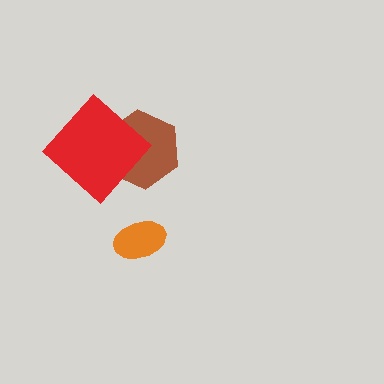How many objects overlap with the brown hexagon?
1 object overlaps with the brown hexagon.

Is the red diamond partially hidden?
No, no other shape covers it.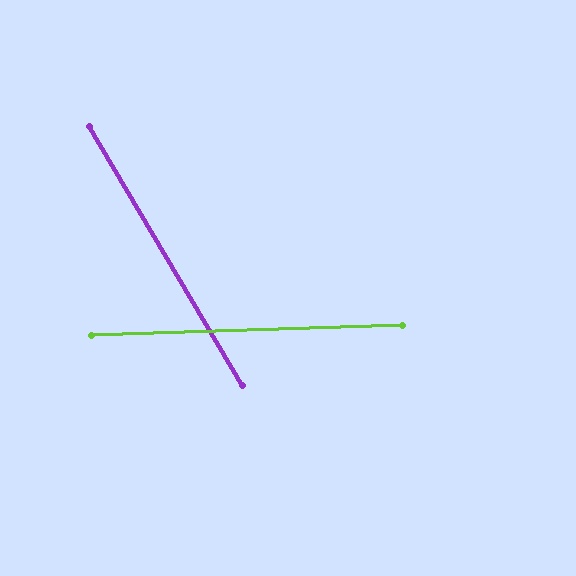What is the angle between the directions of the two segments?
Approximately 61 degrees.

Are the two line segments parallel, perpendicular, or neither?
Neither parallel nor perpendicular — they differ by about 61°.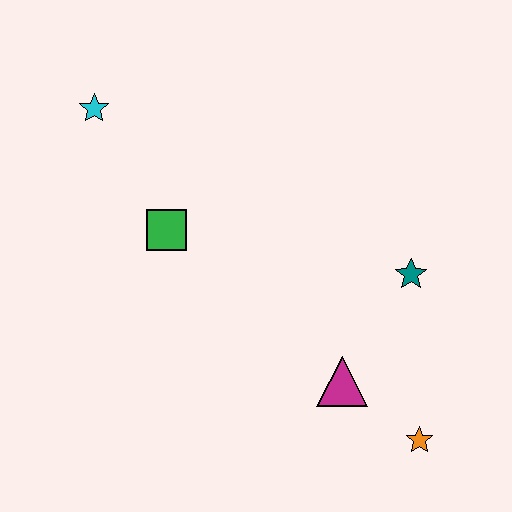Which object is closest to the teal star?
The magenta triangle is closest to the teal star.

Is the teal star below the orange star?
No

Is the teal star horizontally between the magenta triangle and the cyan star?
No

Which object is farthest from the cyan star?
The orange star is farthest from the cyan star.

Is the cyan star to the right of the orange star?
No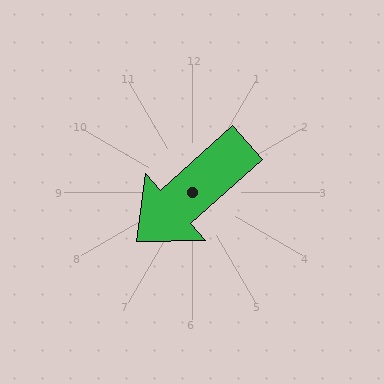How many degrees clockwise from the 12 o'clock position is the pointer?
Approximately 228 degrees.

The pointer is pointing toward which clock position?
Roughly 8 o'clock.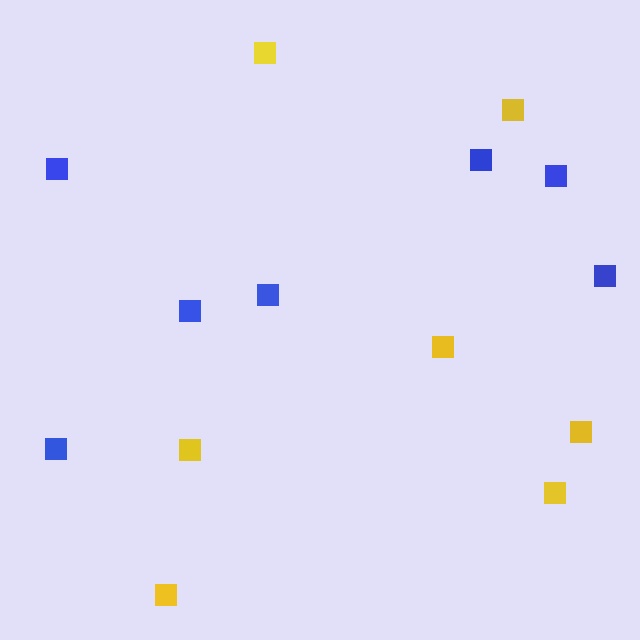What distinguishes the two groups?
There are 2 groups: one group of yellow squares (7) and one group of blue squares (7).